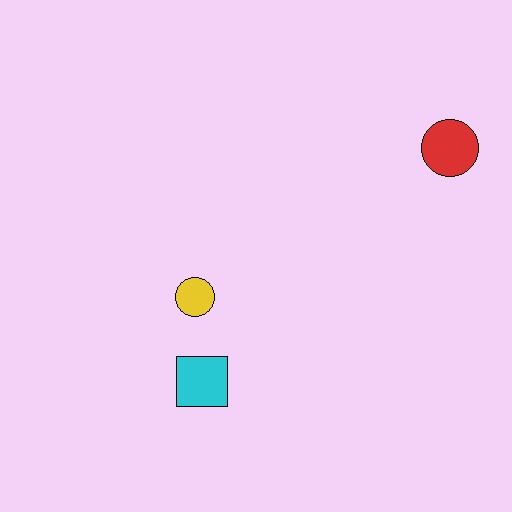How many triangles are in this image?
There are no triangles.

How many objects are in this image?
There are 3 objects.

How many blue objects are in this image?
There are no blue objects.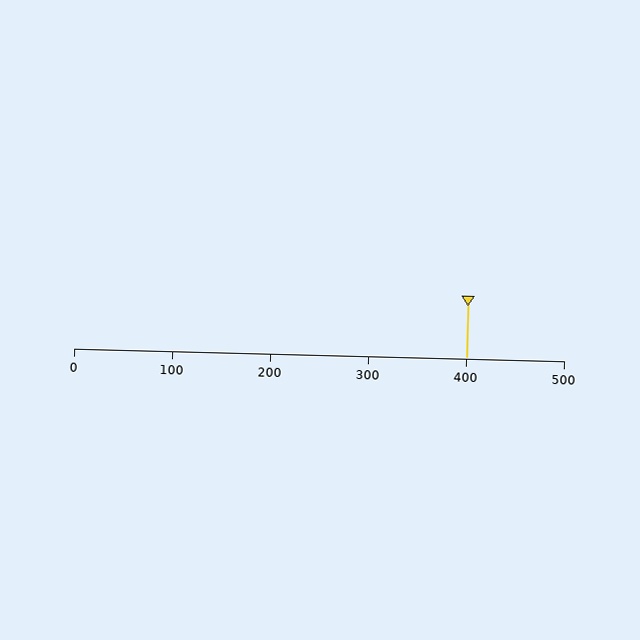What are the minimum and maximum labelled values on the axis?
The axis runs from 0 to 500.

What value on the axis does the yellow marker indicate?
The marker indicates approximately 400.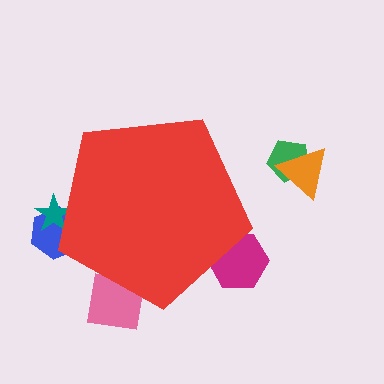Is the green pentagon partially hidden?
No, the green pentagon is fully visible.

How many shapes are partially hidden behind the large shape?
4 shapes are partially hidden.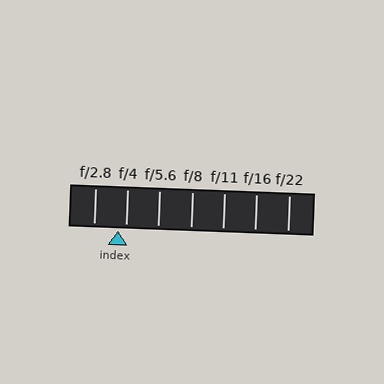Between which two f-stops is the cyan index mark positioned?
The index mark is between f/2.8 and f/4.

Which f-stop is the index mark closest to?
The index mark is closest to f/4.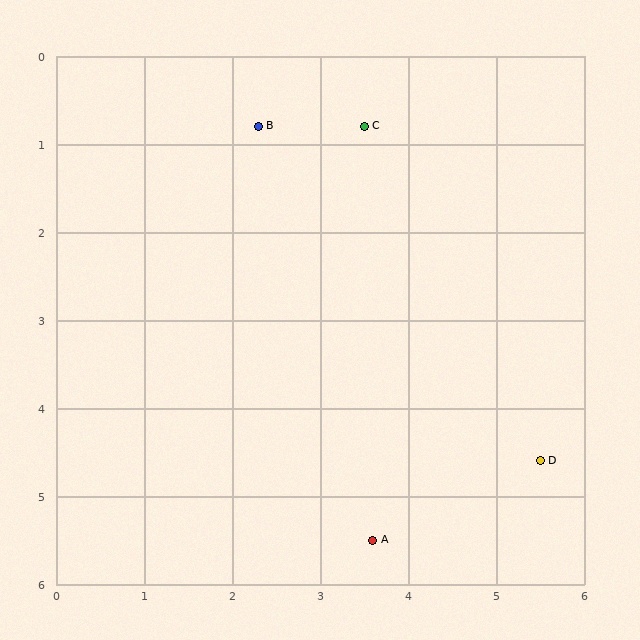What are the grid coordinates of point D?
Point D is at approximately (5.5, 4.6).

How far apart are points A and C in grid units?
Points A and C are about 4.7 grid units apart.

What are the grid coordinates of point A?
Point A is at approximately (3.6, 5.5).